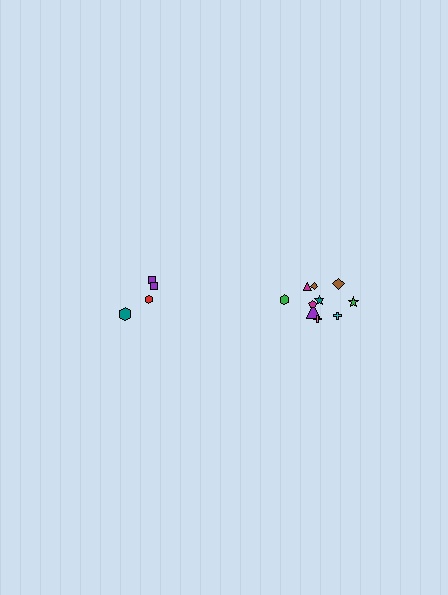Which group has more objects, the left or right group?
The right group.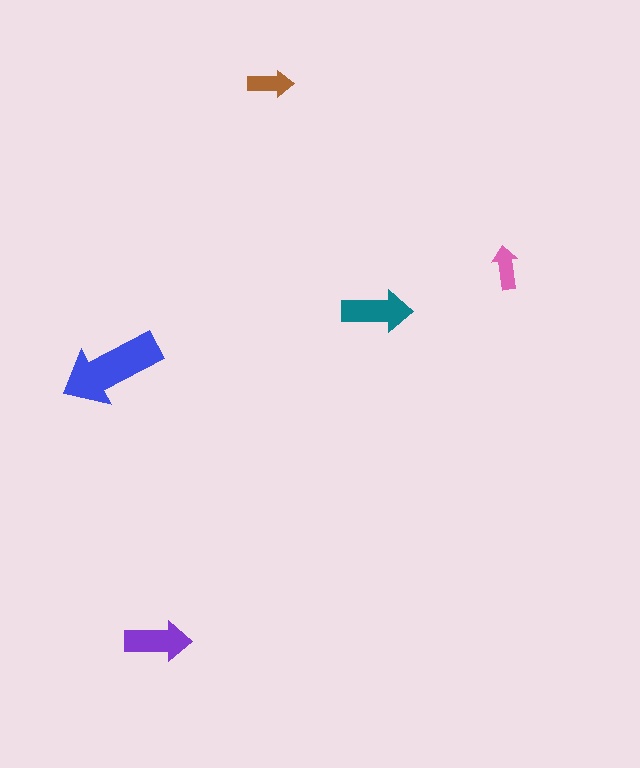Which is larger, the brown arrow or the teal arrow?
The teal one.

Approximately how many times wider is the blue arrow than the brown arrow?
About 2.5 times wider.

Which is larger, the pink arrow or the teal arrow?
The teal one.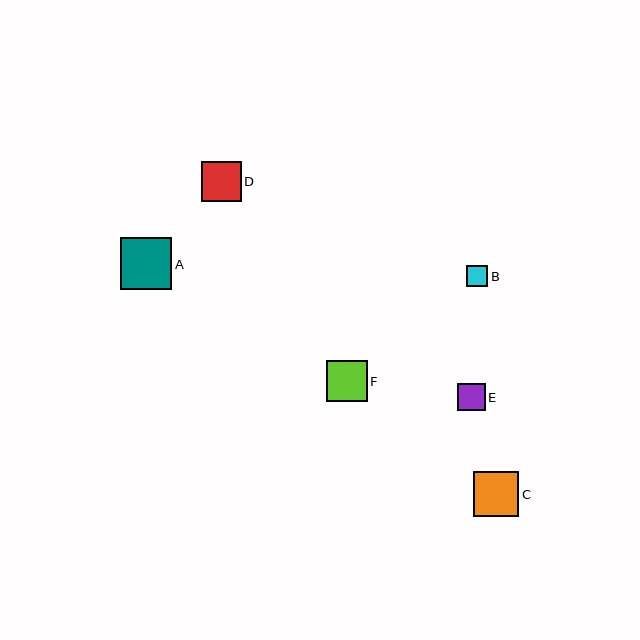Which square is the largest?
Square A is the largest with a size of approximately 51 pixels.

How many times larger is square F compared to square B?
Square F is approximately 1.9 times the size of square B.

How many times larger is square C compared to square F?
Square C is approximately 1.1 times the size of square F.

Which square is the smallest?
Square B is the smallest with a size of approximately 21 pixels.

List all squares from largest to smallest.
From largest to smallest: A, C, F, D, E, B.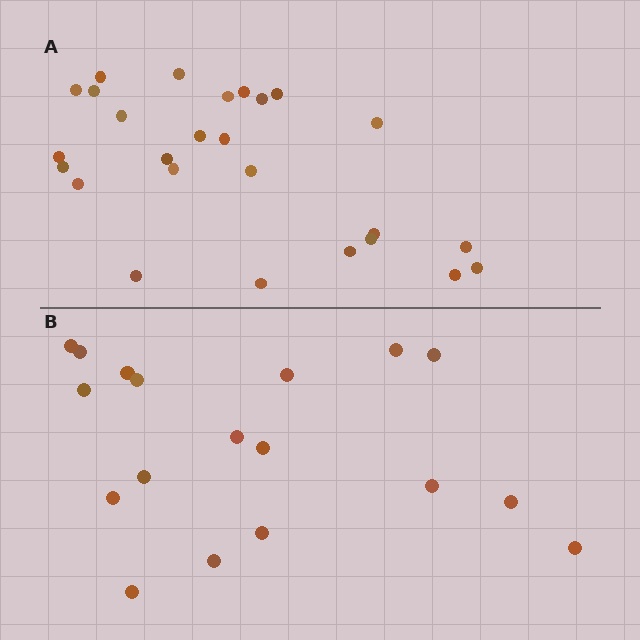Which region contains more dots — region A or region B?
Region A (the top region) has more dots.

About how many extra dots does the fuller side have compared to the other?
Region A has roughly 8 or so more dots than region B.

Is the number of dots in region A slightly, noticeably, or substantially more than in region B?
Region A has noticeably more, but not dramatically so. The ratio is roughly 1.4 to 1.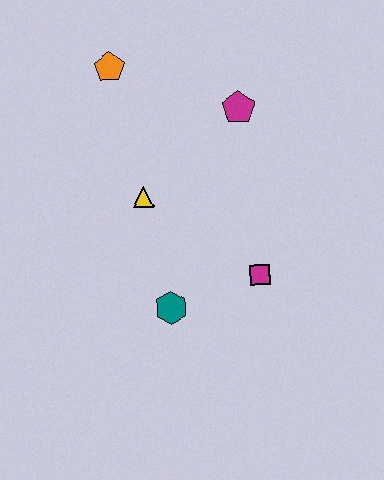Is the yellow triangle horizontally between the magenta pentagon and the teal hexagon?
No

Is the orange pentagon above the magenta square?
Yes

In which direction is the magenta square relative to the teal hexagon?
The magenta square is to the right of the teal hexagon.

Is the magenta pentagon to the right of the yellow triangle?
Yes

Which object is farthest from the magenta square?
The orange pentagon is farthest from the magenta square.